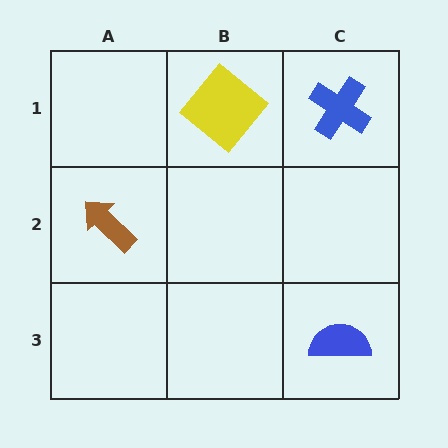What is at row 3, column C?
A blue semicircle.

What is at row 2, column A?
A brown arrow.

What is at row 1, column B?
A yellow diamond.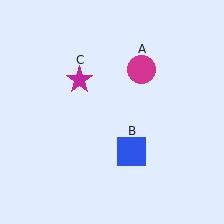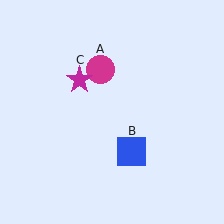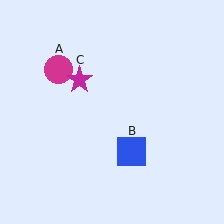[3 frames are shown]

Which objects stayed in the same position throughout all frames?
Blue square (object B) and magenta star (object C) remained stationary.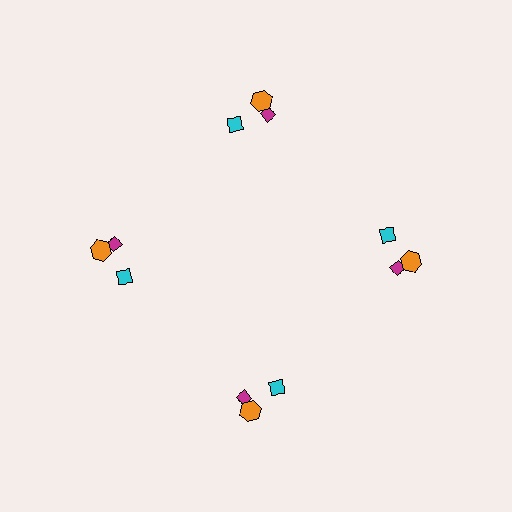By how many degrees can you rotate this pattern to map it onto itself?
The pattern maps onto itself every 90 degrees of rotation.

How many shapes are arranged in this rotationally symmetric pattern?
There are 12 shapes, arranged in 4 groups of 3.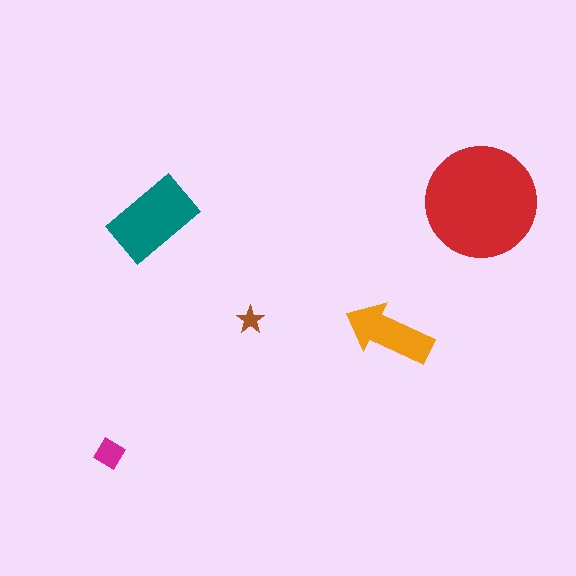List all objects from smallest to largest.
The brown star, the magenta diamond, the orange arrow, the teal rectangle, the red circle.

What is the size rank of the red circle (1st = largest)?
1st.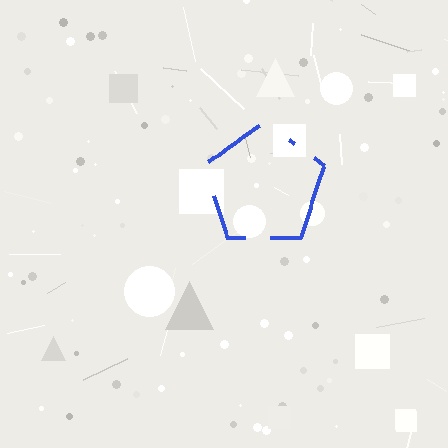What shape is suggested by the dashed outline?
The dashed outline suggests a pentagon.